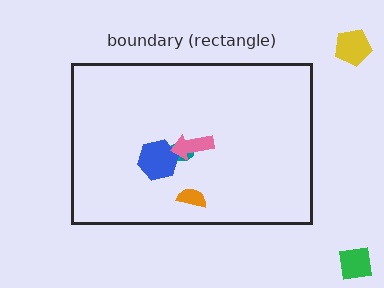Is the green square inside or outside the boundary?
Outside.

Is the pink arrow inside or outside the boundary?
Inside.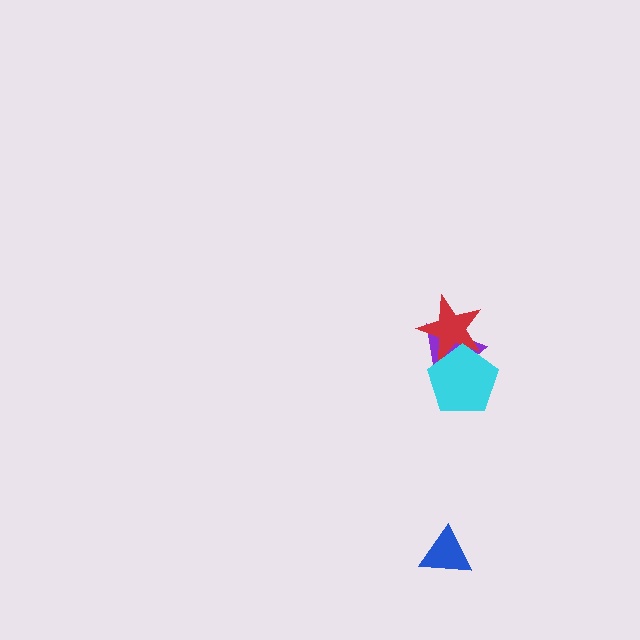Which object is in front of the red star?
The cyan pentagon is in front of the red star.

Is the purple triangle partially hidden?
Yes, it is partially covered by another shape.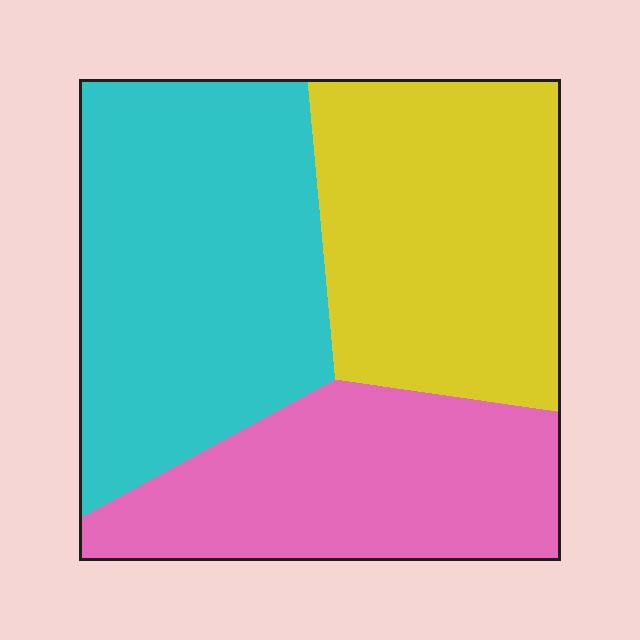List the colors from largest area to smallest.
From largest to smallest: cyan, yellow, pink.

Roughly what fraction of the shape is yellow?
Yellow covers 33% of the shape.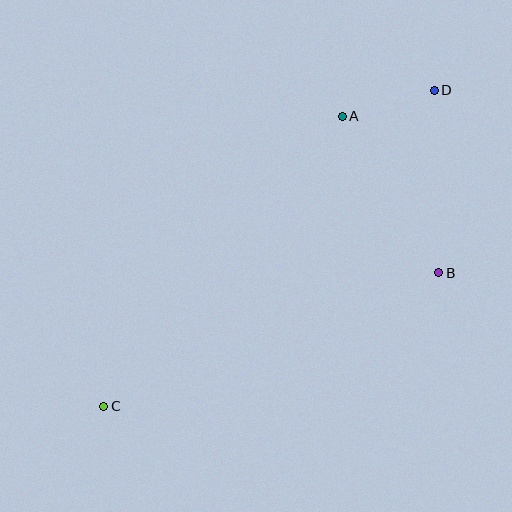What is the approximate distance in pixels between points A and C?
The distance between A and C is approximately 376 pixels.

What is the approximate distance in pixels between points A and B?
The distance between A and B is approximately 184 pixels.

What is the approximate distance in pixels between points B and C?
The distance between B and C is approximately 360 pixels.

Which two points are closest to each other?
Points A and D are closest to each other.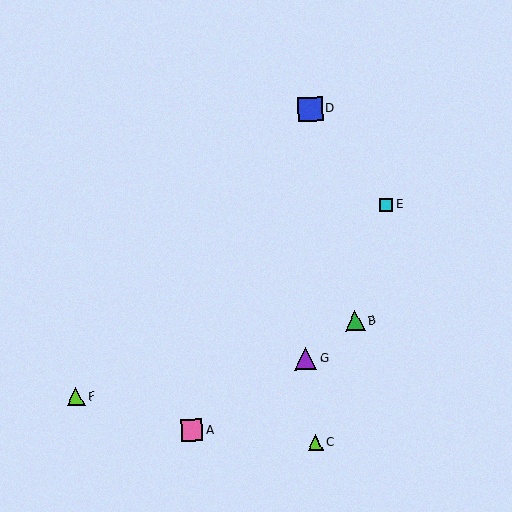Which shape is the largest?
The blue square (labeled D) is the largest.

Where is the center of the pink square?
The center of the pink square is at (192, 430).